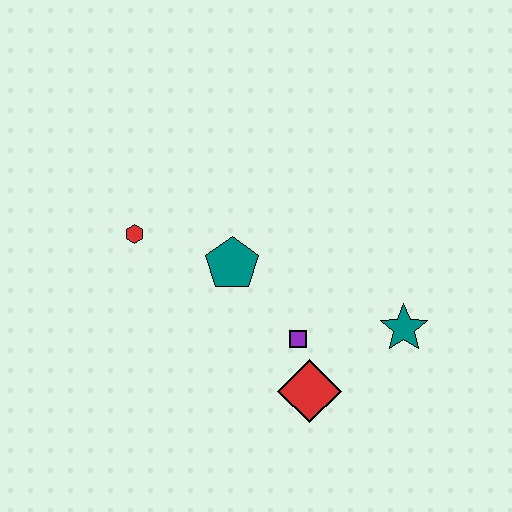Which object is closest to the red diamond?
The purple square is closest to the red diamond.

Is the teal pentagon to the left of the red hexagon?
No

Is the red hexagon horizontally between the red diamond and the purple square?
No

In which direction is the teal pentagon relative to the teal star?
The teal pentagon is to the left of the teal star.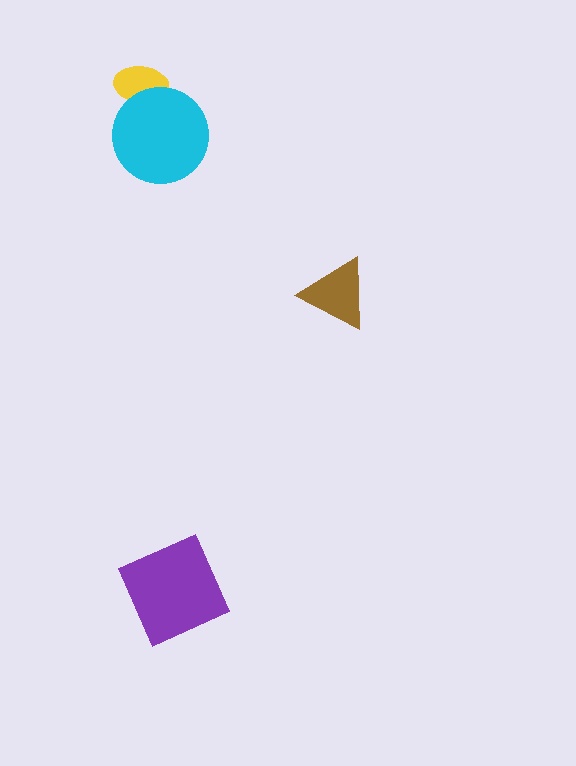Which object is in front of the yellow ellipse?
The cyan circle is in front of the yellow ellipse.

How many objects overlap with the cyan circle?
1 object overlaps with the cyan circle.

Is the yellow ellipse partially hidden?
Yes, it is partially covered by another shape.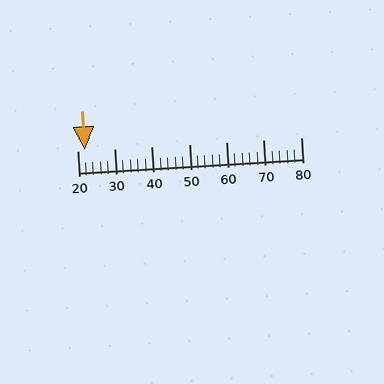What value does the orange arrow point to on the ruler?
The orange arrow points to approximately 22.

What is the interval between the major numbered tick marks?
The major tick marks are spaced 10 units apart.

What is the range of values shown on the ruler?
The ruler shows values from 20 to 80.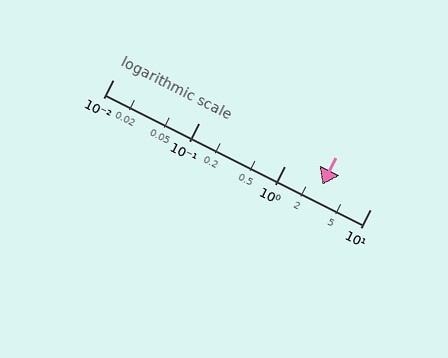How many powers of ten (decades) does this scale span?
The scale spans 3 decades, from 0.01 to 10.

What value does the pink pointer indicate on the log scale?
The pointer indicates approximately 2.8.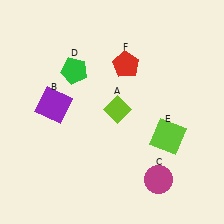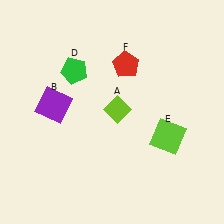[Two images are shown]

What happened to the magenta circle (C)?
The magenta circle (C) was removed in Image 2. It was in the bottom-right area of Image 1.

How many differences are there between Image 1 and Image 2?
There is 1 difference between the two images.